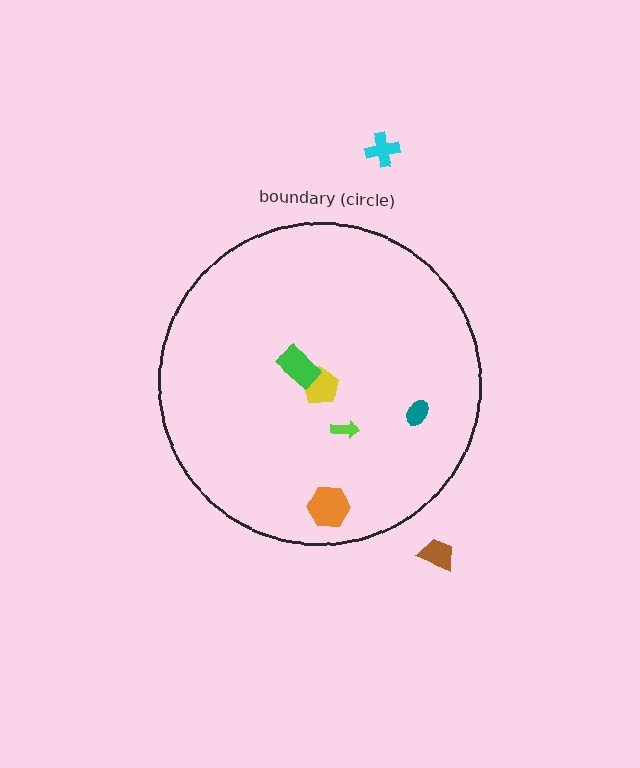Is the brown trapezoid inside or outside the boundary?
Outside.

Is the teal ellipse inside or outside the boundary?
Inside.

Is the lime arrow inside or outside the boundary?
Inside.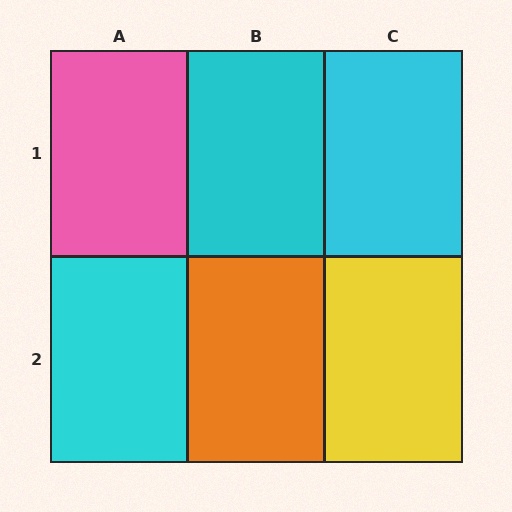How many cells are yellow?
1 cell is yellow.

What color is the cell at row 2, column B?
Orange.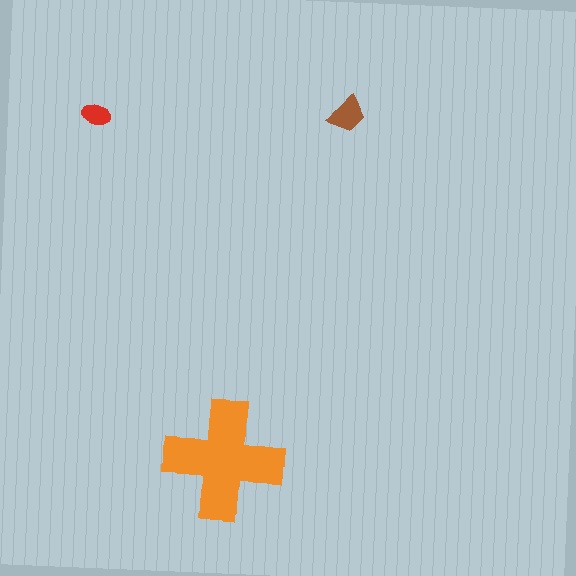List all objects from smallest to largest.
The red ellipse, the brown trapezoid, the orange cross.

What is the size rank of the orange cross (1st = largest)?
1st.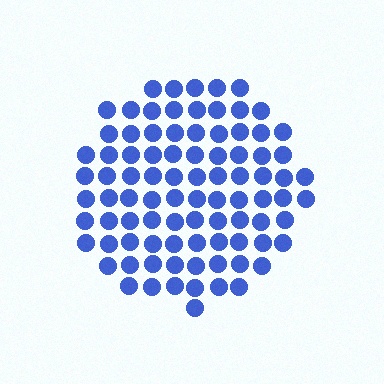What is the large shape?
The large shape is a circle.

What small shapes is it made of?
It is made of small circles.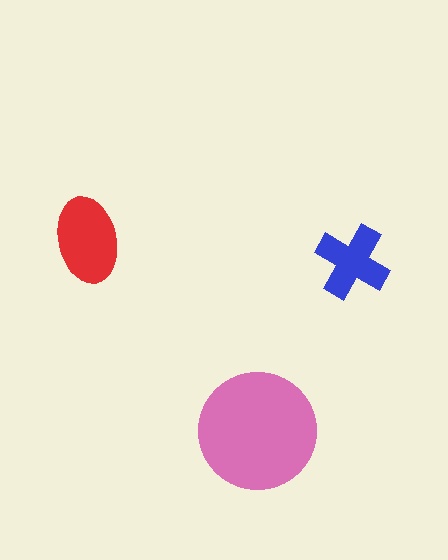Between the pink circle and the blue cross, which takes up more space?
The pink circle.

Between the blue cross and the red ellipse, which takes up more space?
The red ellipse.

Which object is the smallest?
The blue cross.